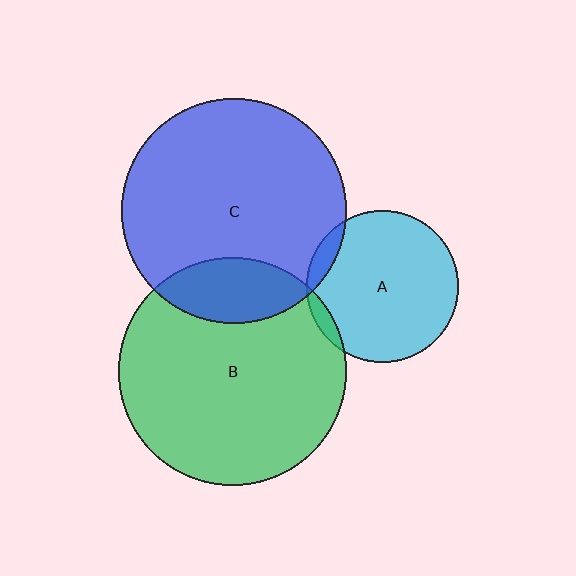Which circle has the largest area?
Circle B (green).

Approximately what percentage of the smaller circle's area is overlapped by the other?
Approximately 5%.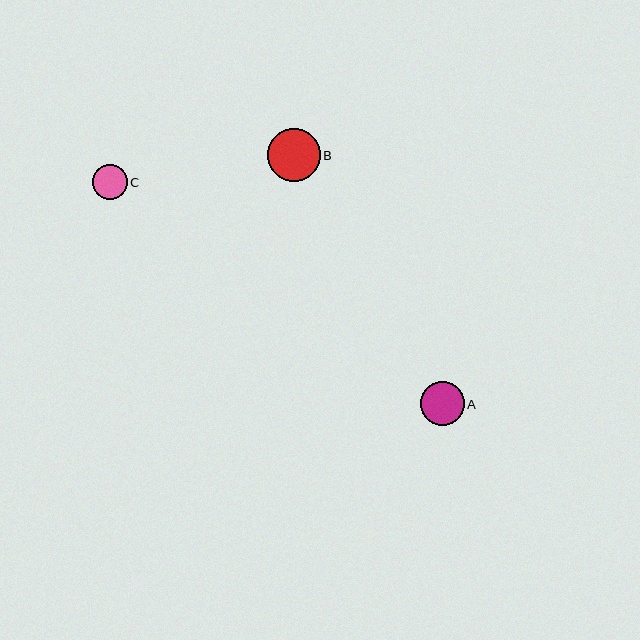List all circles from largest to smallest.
From largest to smallest: B, A, C.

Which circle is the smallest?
Circle C is the smallest with a size of approximately 35 pixels.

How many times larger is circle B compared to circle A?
Circle B is approximately 1.2 times the size of circle A.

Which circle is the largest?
Circle B is the largest with a size of approximately 53 pixels.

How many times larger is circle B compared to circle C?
Circle B is approximately 1.5 times the size of circle C.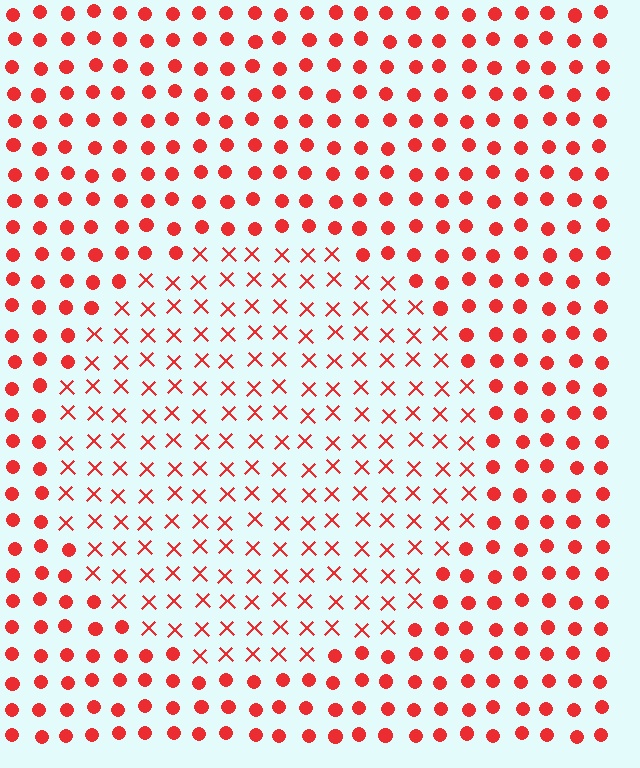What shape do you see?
I see a circle.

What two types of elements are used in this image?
The image uses X marks inside the circle region and circles outside it.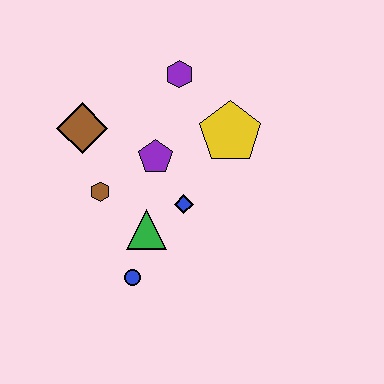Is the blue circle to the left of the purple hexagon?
Yes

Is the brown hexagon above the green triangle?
Yes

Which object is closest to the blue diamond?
The green triangle is closest to the blue diamond.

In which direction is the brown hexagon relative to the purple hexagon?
The brown hexagon is below the purple hexagon.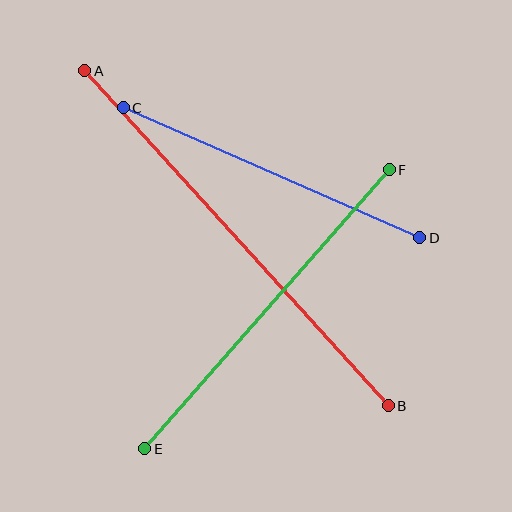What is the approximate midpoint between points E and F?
The midpoint is at approximately (267, 309) pixels.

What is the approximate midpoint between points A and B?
The midpoint is at approximately (236, 238) pixels.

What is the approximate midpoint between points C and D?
The midpoint is at approximately (272, 173) pixels.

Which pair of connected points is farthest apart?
Points A and B are farthest apart.